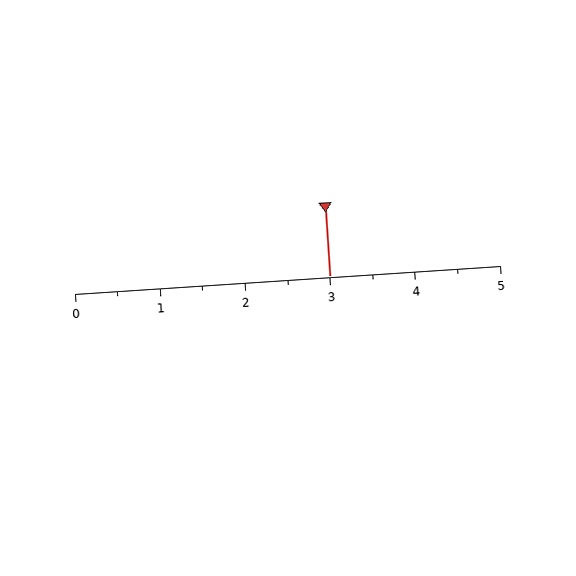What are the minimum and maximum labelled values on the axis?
The axis runs from 0 to 5.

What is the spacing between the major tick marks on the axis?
The major ticks are spaced 1 apart.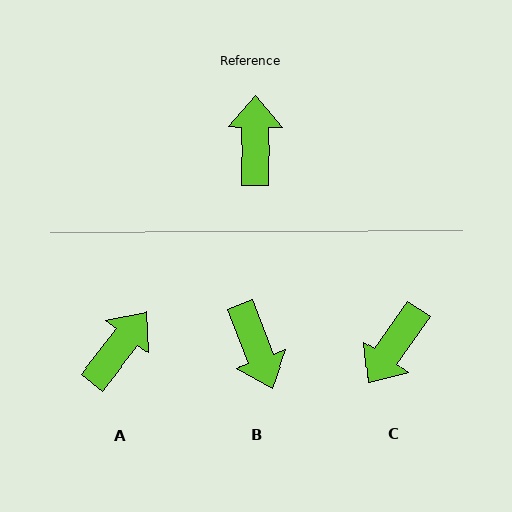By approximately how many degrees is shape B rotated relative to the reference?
Approximately 159 degrees clockwise.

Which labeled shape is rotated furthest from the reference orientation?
B, about 159 degrees away.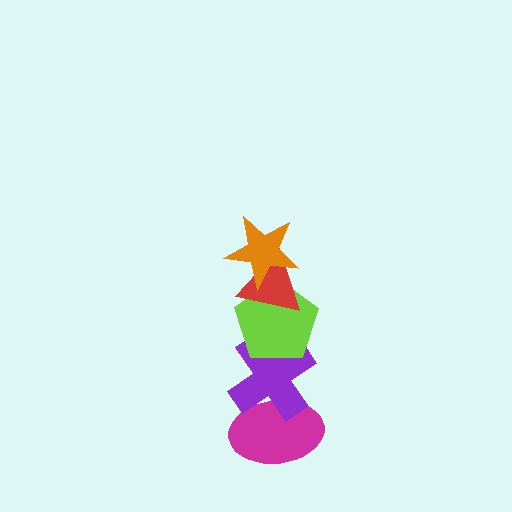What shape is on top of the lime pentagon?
The red triangle is on top of the lime pentagon.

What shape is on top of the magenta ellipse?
The purple cross is on top of the magenta ellipse.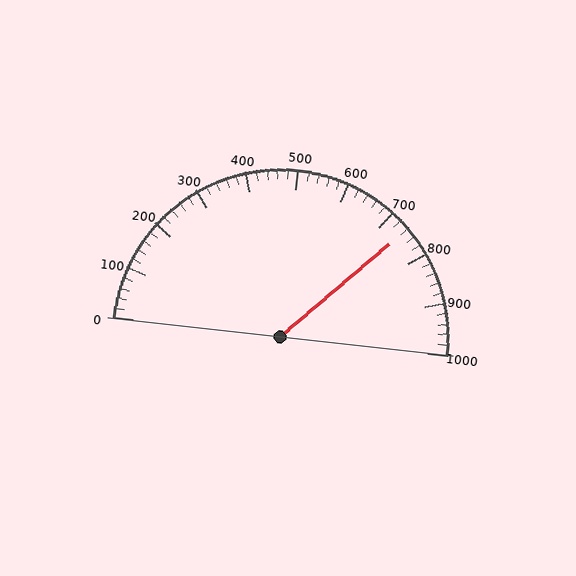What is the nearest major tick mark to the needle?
The nearest major tick mark is 700.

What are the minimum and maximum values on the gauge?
The gauge ranges from 0 to 1000.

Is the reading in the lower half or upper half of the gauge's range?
The reading is in the upper half of the range (0 to 1000).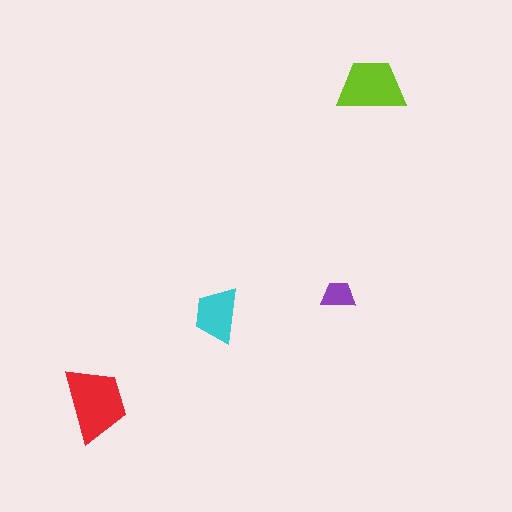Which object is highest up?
The lime trapezoid is topmost.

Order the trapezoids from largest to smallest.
the red one, the lime one, the cyan one, the purple one.